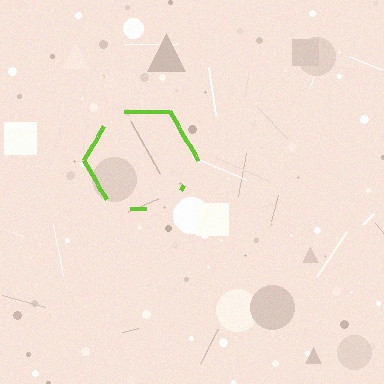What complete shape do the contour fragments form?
The contour fragments form a hexagon.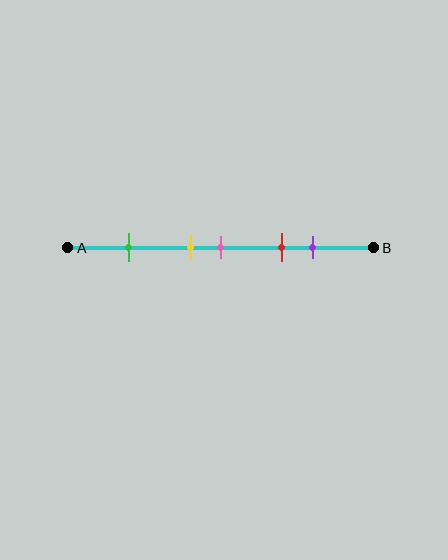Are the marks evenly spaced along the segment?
No, the marks are not evenly spaced.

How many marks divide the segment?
There are 5 marks dividing the segment.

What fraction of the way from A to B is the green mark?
The green mark is approximately 20% (0.2) of the way from A to B.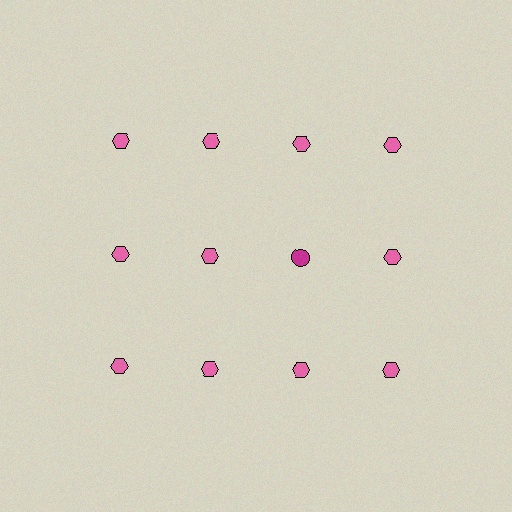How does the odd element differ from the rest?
It differs in both color (magenta instead of pink) and shape (circle instead of hexagon).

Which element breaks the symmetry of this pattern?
The magenta circle in the second row, center column breaks the symmetry. All other shapes are pink hexagons.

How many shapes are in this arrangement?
There are 12 shapes arranged in a grid pattern.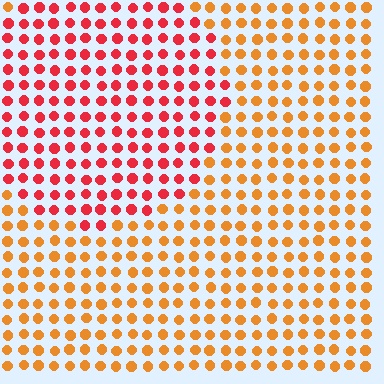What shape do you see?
I see a circle.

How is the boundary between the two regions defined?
The boundary is defined purely by a slight shift in hue (about 37 degrees). Spacing, size, and orientation are identical on both sides.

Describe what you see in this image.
The image is filled with small orange elements in a uniform arrangement. A circle-shaped region is visible where the elements are tinted to a slightly different hue, forming a subtle color boundary.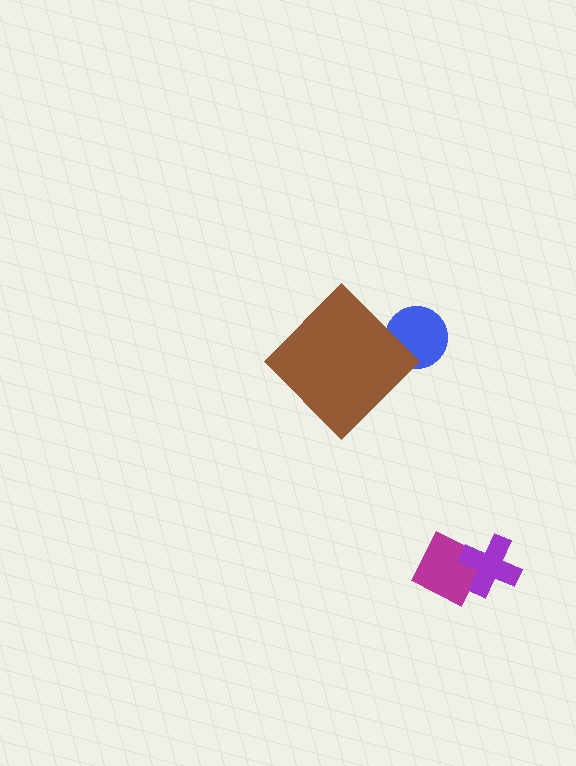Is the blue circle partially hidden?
Yes, the blue circle is partially hidden behind the brown diamond.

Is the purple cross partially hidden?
No, the purple cross is fully visible.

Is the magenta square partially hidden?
No, the magenta square is fully visible.